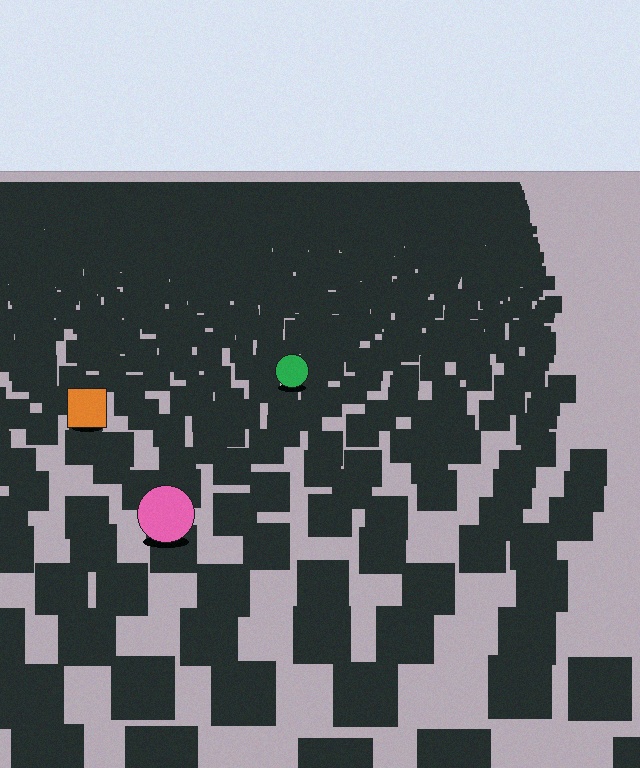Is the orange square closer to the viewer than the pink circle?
No. The pink circle is closer — you can tell from the texture gradient: the ground texture is coarser near it.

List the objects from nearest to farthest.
From nearest to farthest: the pink circle, the orange square, the green circle.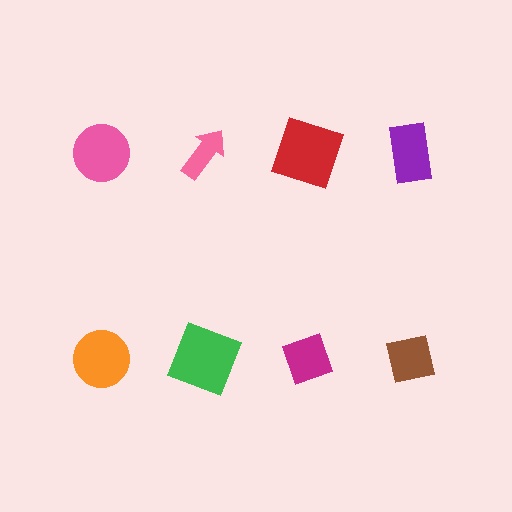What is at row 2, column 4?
A brown square.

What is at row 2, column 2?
A green square.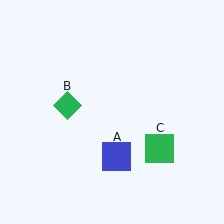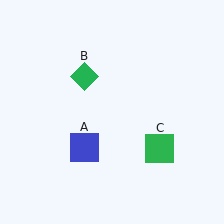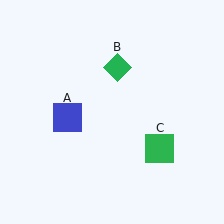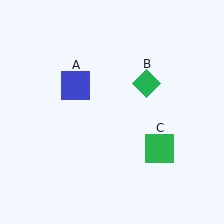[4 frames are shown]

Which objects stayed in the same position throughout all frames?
Green square (object C) remained stationary.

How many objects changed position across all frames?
2 objects changed position: blue square (object A), green diamond (object B).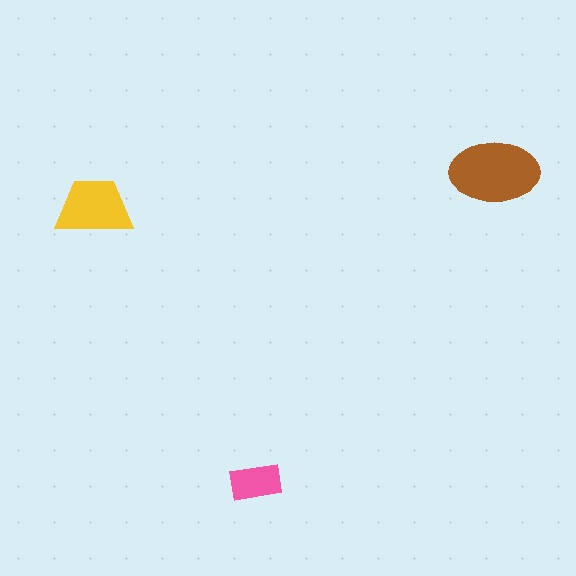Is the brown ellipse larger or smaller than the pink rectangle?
Larger.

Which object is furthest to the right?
The brown ellipse is rightmost.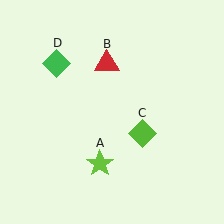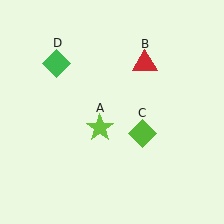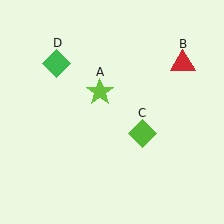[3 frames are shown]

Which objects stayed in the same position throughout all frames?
Lime diamond (object C) and green diamond (object D) remained stationary.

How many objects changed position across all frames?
2 objects changed position: lime star (object A), red triangle (object B).